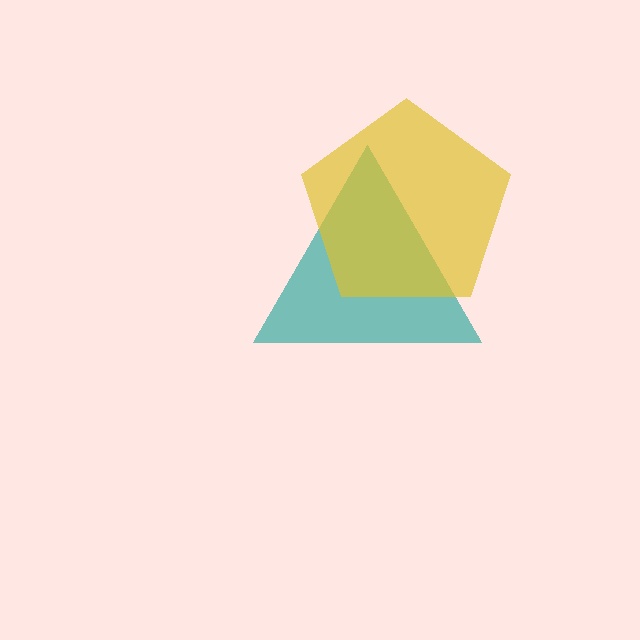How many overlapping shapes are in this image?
There are 2 overlapping shapes in the image.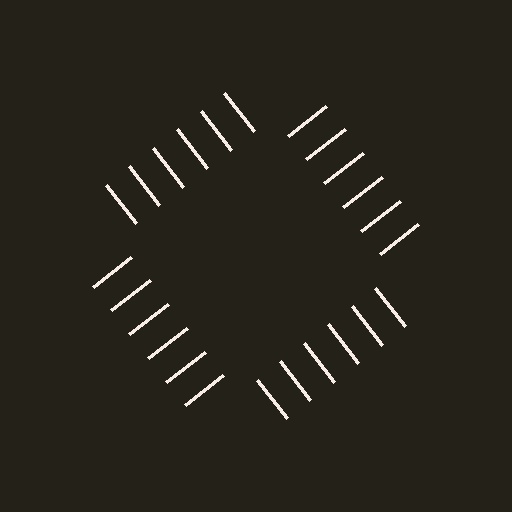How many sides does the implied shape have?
4 sides — the line-ends trace a square.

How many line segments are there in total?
24 — 6 along each of the 4 edges.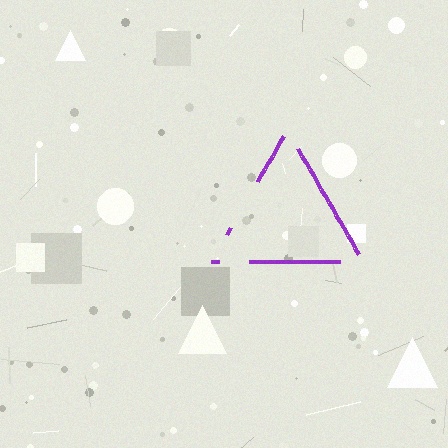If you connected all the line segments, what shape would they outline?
They would outline a triangle.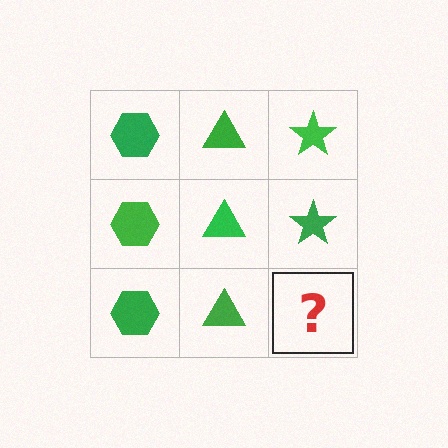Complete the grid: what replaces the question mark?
The question mark should be replaced with a green star.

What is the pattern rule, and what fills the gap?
The rule is that each column has a consistent shape. The gap should be filled with a green star.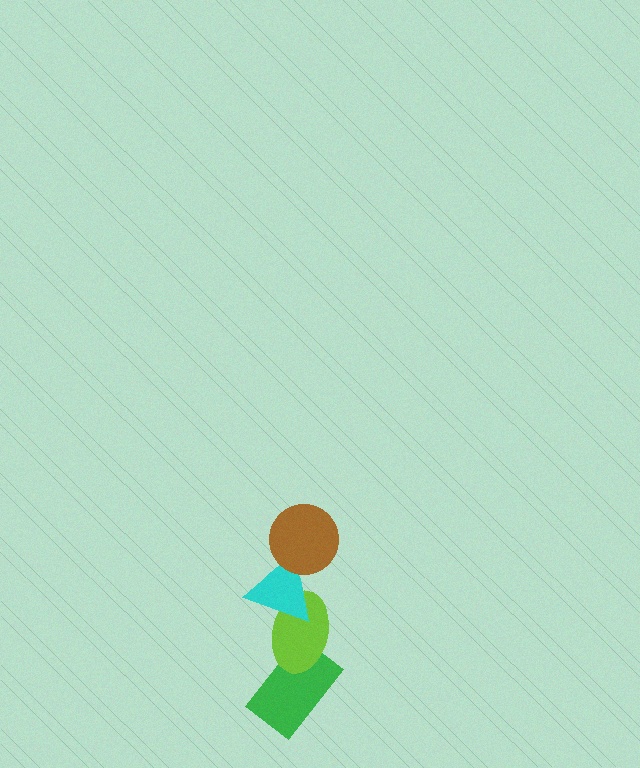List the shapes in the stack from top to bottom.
From top to bottom: the brown circle, the cyan triangle, the lime ellipse, the green rectangle.